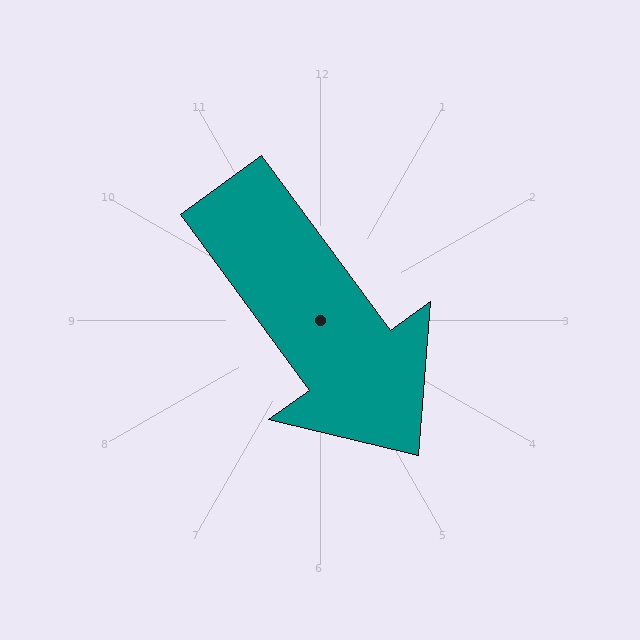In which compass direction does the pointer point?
Southeast.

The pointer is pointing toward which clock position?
Roughly 5 o'clock.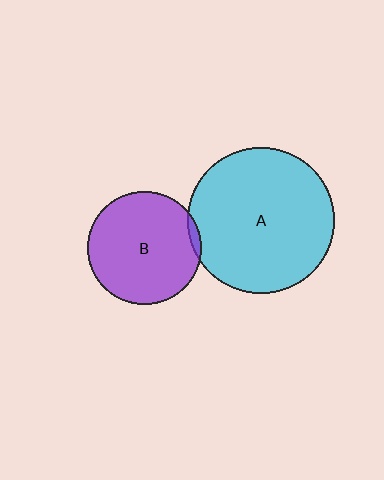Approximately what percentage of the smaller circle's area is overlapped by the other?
Approximately 5%.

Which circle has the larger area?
Circle A (cyan).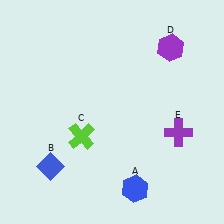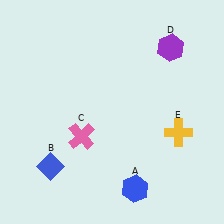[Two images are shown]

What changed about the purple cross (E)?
In Image 1, E is purple. In Image 2, it changed to yellow.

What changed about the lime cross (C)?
In Image 1, C is lime. In Image 2, it changed to pink.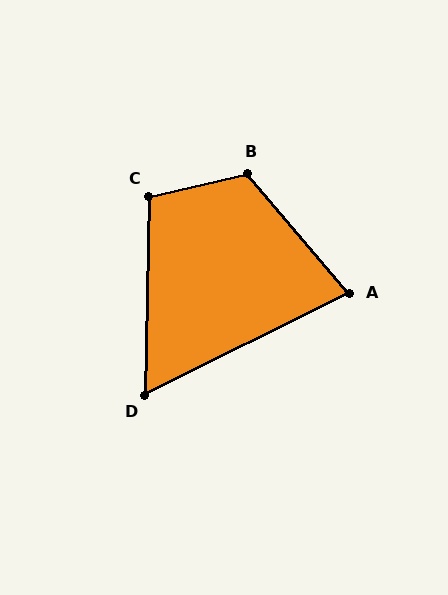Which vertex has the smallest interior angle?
D, at approximately 62 degrees.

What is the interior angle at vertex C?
Approximately 104 degrees (obtuse).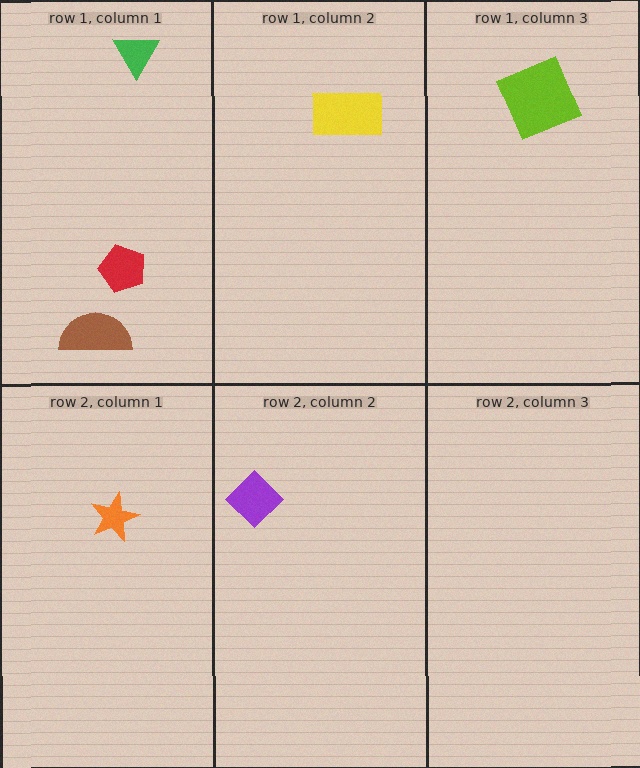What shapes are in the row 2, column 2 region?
The purple diamond.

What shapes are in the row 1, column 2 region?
The yellow rectangle.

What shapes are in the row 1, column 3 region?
The lime square.